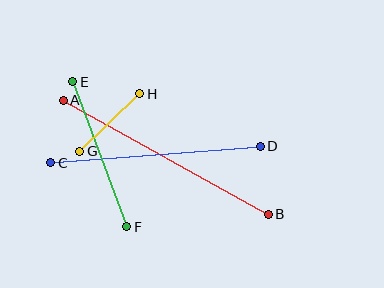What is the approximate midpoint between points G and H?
The midpoint is at approximately (110, 123) pixels.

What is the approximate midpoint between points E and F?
The midpoint is at approximately (100, 154) pixels.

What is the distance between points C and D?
The distance is approximately 210 pixels.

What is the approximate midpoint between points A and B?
The midpoint is at approximately (166, 157) pixels.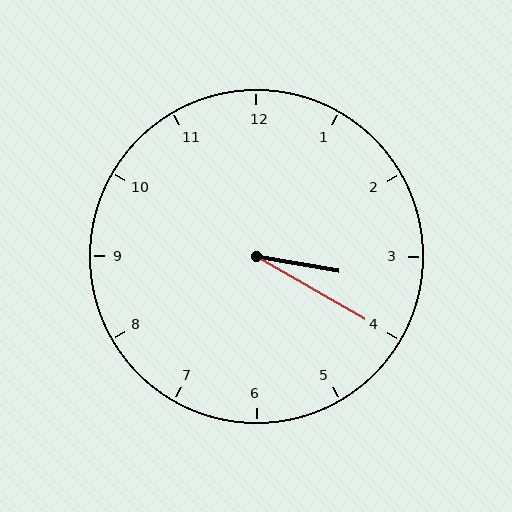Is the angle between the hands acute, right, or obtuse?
It is acute.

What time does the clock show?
3:20.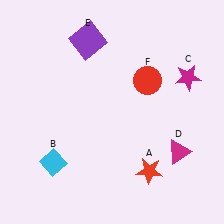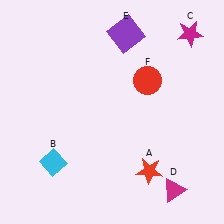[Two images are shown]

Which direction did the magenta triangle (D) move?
The magenta triangle (D) moved down.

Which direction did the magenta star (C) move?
The magenta star (C) moved up.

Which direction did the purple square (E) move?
The purple square (E) moved right.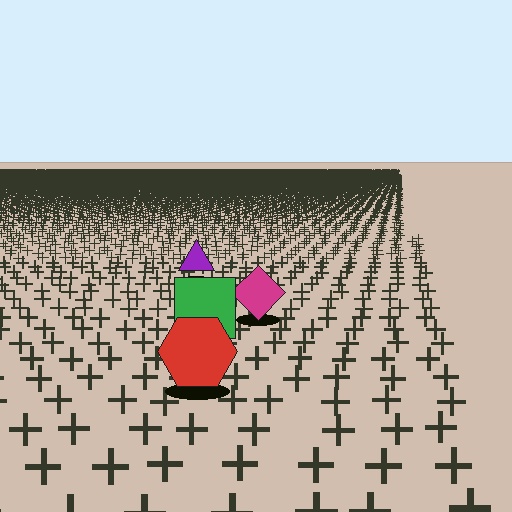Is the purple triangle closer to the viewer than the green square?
No. The green square is closer — you can tell from the texture gradient: the ground texture is coarser near it.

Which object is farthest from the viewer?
The purple triangle is farthest from the viewer. It appears smaller and the ground texture around it is denser.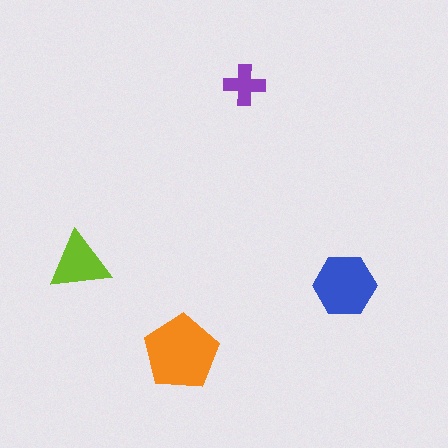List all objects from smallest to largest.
The purple cross, the lime triangle, the blue hexagon, the orange pentagon.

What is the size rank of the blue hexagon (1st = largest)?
2nd.